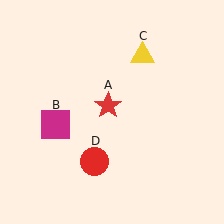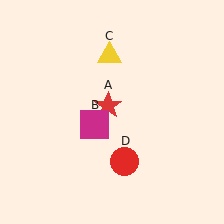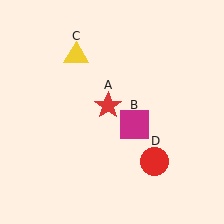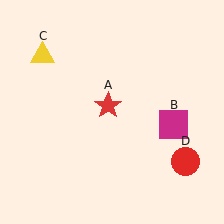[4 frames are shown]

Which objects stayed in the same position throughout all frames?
Red star (object A) remained stationary.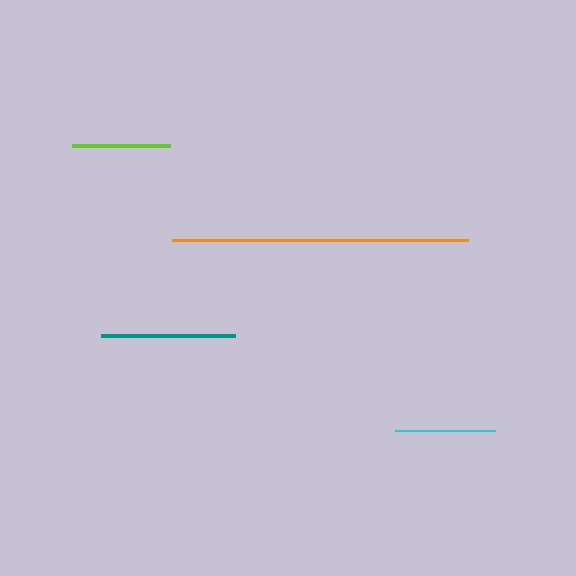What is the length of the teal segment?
The teal segment is approximately 134 pixels long.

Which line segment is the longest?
The orange line is the longest at approximately 296 pixels.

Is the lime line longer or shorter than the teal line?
The teal line is longer than the lime line.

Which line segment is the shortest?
The lime line is the shortest at approximately 98 pixels.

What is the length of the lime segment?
The lime segment is approximately 98 pixels long.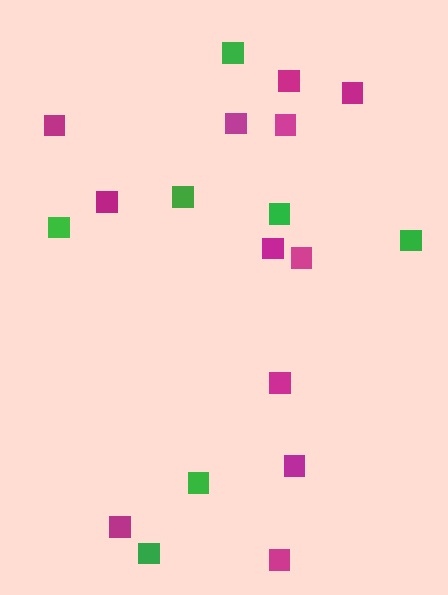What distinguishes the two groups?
There are 2 groups: one group of green squares (7) and one group of magenta squares (12).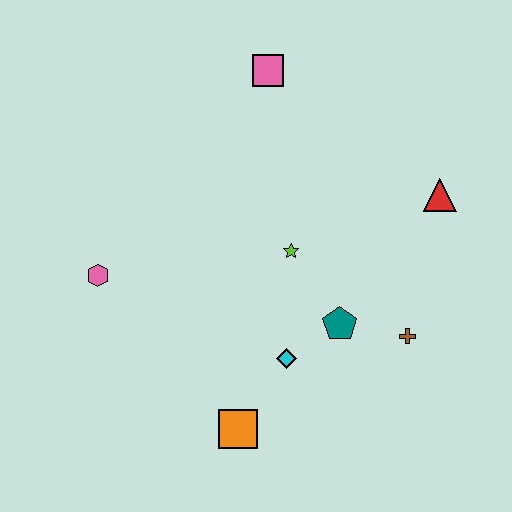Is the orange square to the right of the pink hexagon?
Yes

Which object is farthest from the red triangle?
The pink hexagon is farthest from the red triangle.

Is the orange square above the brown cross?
No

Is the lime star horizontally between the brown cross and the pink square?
Yes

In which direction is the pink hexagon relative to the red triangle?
The pink hexagon is to the left of the red triangle.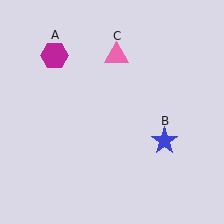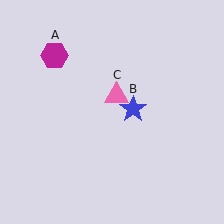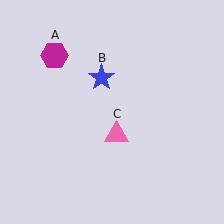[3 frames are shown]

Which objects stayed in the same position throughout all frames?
Magenta hexagon (object A) remained stationary.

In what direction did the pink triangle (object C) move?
The pink triangle (object C) moved down.